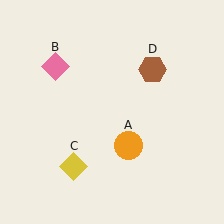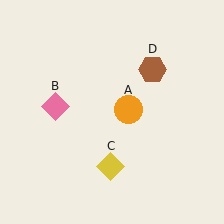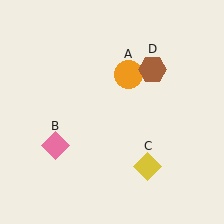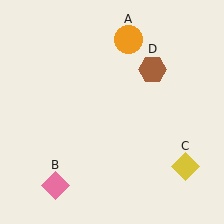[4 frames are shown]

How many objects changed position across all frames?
3 objects changed position: orange circle (object A), pink diamond (object B), yellow diamond (object C).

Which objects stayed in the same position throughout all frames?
Brown hexagon (object D) remained stationary.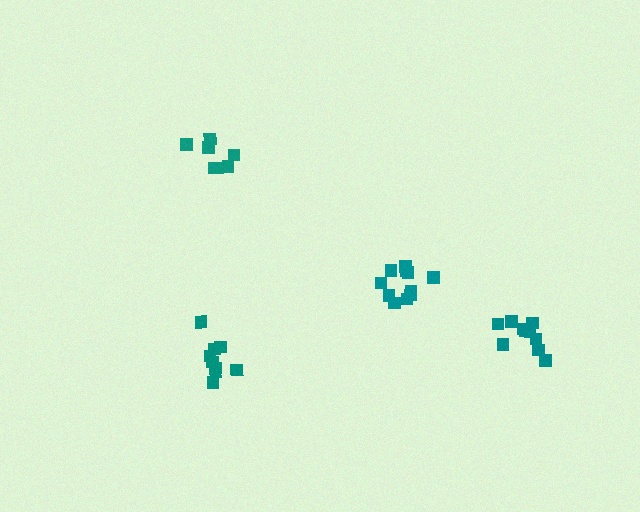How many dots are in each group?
Group 1: 11 dots, Group 2: 10 dots, Group 3: 10 dots, Group 4: 7 dots (38 total).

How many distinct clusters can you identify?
There are 4 distinct clusters.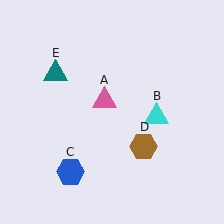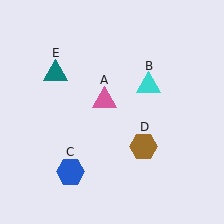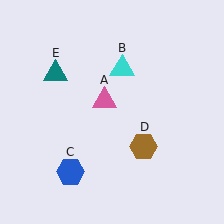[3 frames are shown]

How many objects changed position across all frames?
1 object changed position: cyan triangle (object B).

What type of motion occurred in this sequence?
The cyan triangle (object B) rotated counterclockwise around the center of the scene.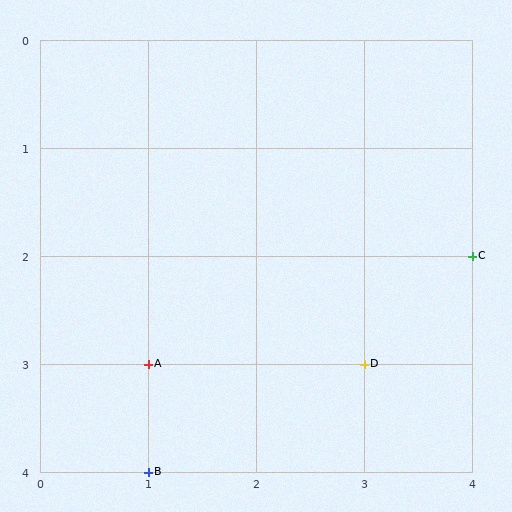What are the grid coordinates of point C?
Point C is at grid coordinates (4, 2).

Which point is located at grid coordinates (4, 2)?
Point C is at (4, 2).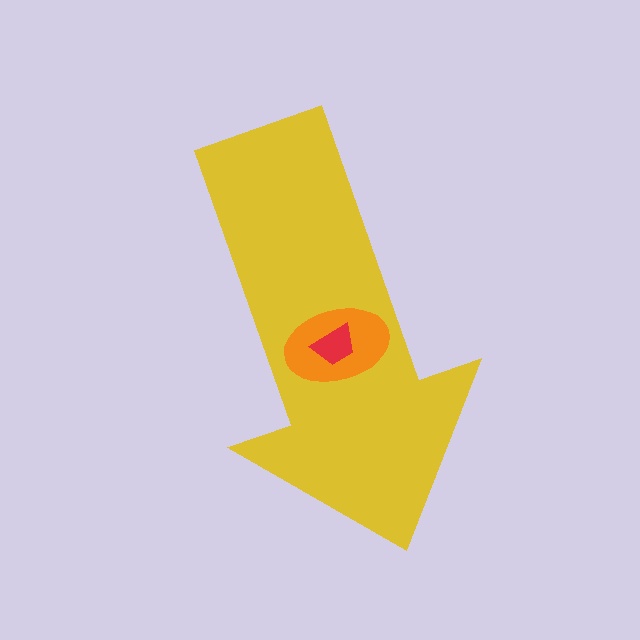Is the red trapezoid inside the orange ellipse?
Yes.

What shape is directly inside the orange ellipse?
The red trapezoid.